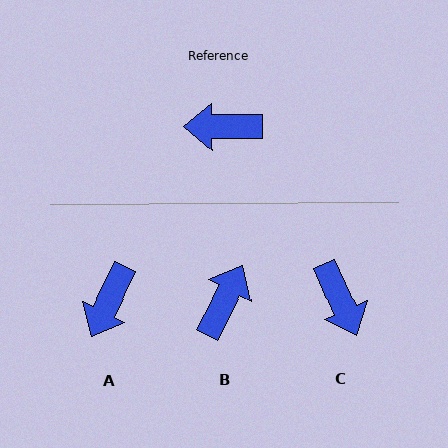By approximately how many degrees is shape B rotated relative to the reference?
Approximately 118 degrees clockwise.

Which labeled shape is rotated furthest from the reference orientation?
B, about 118 degrees away.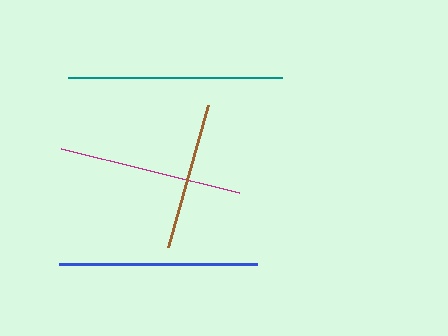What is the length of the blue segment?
The blue segment is approximately 198 pixels long.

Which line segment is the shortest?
The brown line is the shortest at approximately 147 pixels.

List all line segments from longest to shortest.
From longest to shortest: teal, blue, magenta, brown.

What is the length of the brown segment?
The brown segment is approximately 147 pixels long.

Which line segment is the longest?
The teal line is the longest at approximately 215 pixels.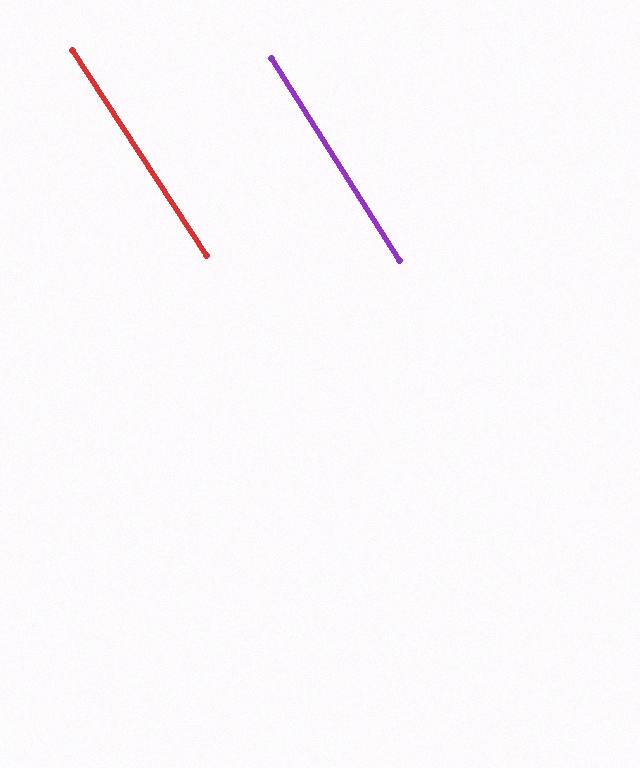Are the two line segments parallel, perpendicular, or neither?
Parallel — their directions differ by only 0.8°.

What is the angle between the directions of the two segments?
Approximately 1 degree.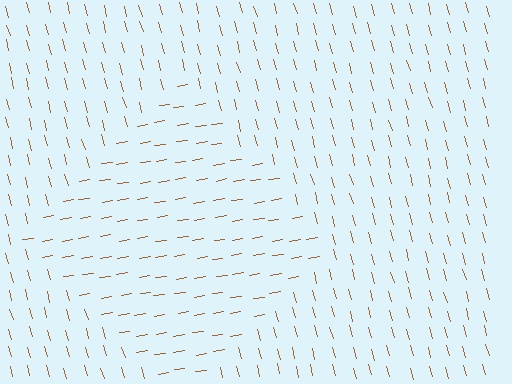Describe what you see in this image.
The image is filled with small brown line segments. A diamond region in the image has lines oriented differently from the surrounding lines, creating a visible texture boundary.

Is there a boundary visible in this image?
Yes, there is a texture boundary formed by a change in line orientation.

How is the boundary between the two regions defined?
The boundary is defined purely by a change in line orientation (approximately 84 degrees difference). All lines are the same color and thickness.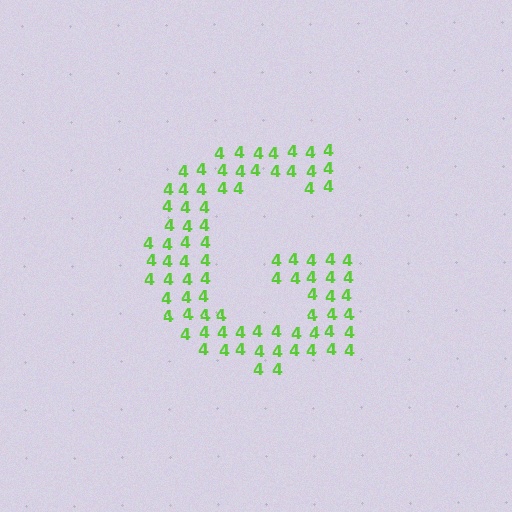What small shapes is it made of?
It is made of small digit 4's.